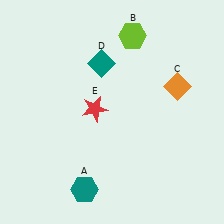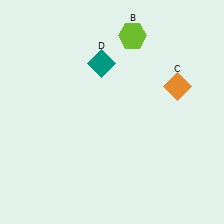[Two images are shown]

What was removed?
The red star (E), the teal hexagon (A) were removed in Image 2.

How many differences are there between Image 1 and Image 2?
There are 2 differences between the two images.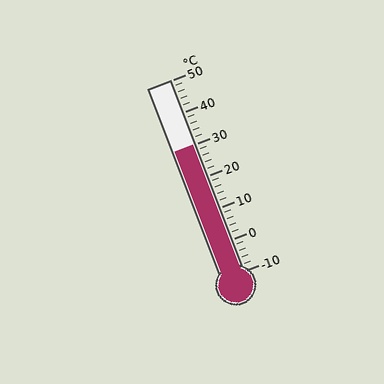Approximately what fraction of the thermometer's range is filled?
The thermometer is filled to approximately 65% of its range.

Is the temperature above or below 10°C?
The temperature is above 10°C.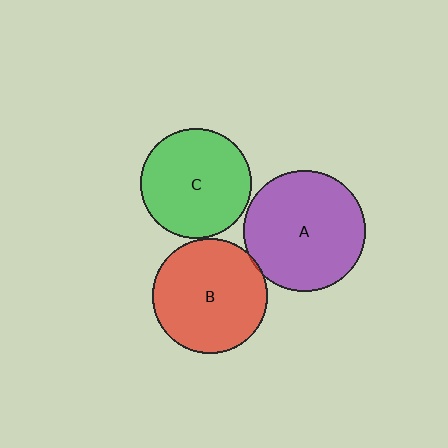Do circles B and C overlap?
Yes.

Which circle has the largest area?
Circle A (purple).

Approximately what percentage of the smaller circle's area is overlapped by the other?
Approximately 5%.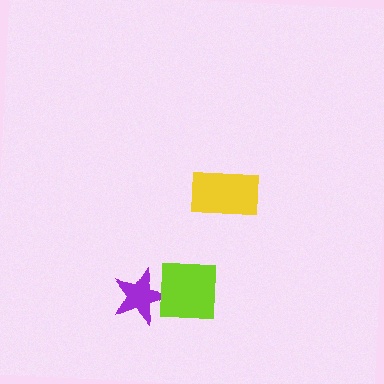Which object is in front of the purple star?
The lime square is in front of the purple star.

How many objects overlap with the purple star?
1 object overlaps with the purple star.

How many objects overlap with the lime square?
1 object overlaps with the lime square.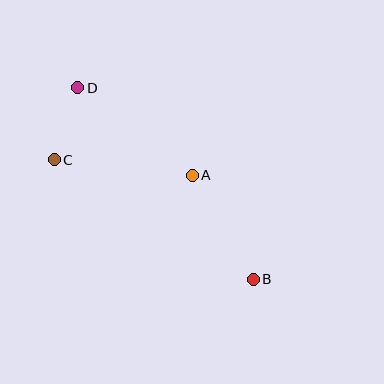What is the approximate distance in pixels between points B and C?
The distance between B and C is approximately 232 pixels.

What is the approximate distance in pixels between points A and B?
The distance between A and B is approximately 121 pixels.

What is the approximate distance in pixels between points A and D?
The distance between A and D is approximately 144 pixels.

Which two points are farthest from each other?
Points B and D are farthest from each other.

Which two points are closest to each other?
Points C and D are closest to each other.